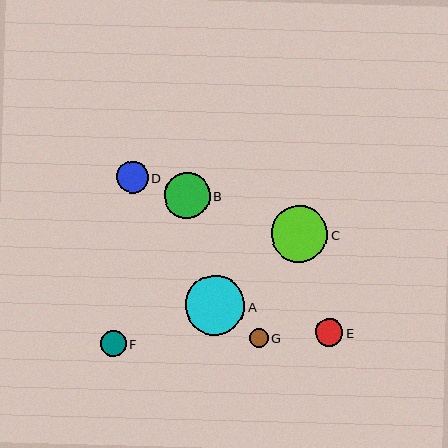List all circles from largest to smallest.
From largest to smallest: A, C, B, D, E, F, G.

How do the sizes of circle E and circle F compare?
Circle E and circle F are approximately the same size.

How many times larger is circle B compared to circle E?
Circle B is approximately 1.7 times the size of circle E.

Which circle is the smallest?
Circle G is the smallest with a size of approximately 19 pixels.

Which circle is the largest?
Circle A is the largest with a size of approximately 60 pixels.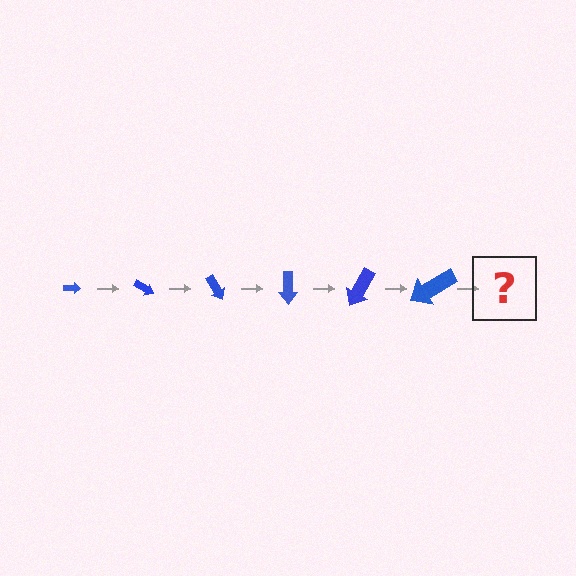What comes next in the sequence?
The next element should be an arrow, larger than the previous one and rotated 180 degrees from the start.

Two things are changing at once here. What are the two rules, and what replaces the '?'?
The two rules are that the arrow grows larger each step and it rotates 30 degrees each step. The '?' should be an arrow, larger than the previous one and rotated 180 degrees from the start.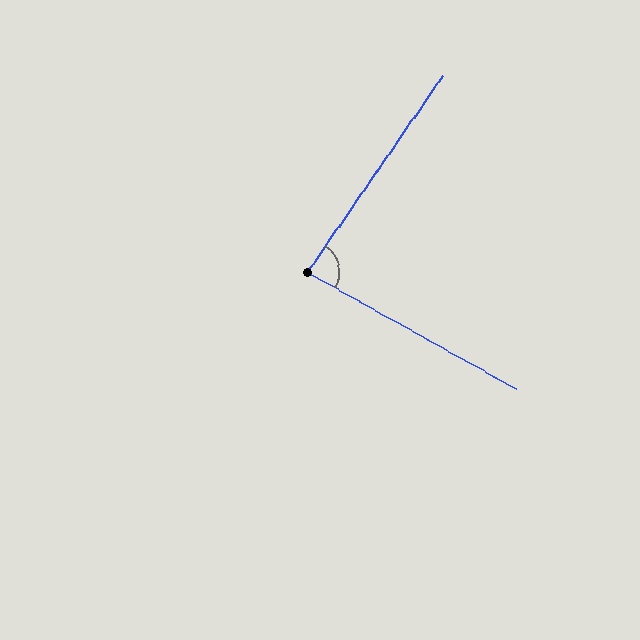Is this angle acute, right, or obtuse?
It is acute.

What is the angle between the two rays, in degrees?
Approximately 85 degrees.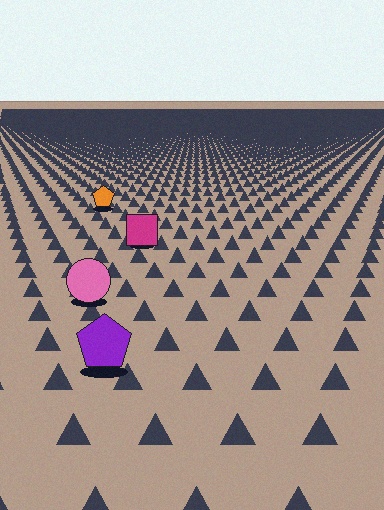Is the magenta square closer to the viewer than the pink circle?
No. The pink circle is closer — you can tell from the texture gradient: the ground texture is coarser near it.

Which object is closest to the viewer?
The purple pentagon is closest. The texture marks near it are larger and more spread out.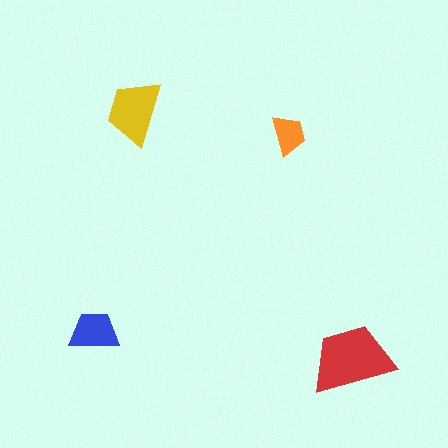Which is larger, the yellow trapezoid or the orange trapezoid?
The yellow one.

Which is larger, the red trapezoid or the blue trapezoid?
The red one.